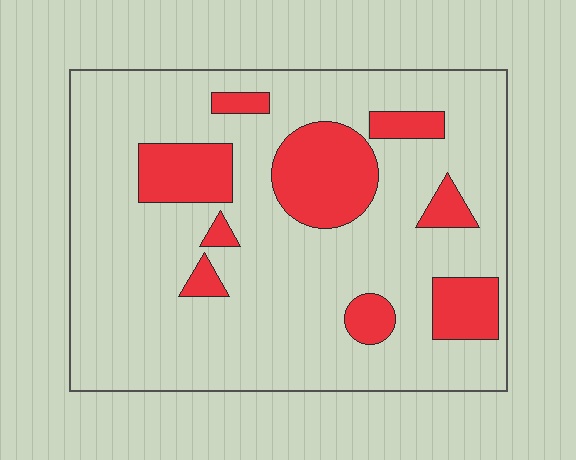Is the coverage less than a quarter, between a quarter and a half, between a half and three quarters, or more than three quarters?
Less than a quarter.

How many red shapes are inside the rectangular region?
9.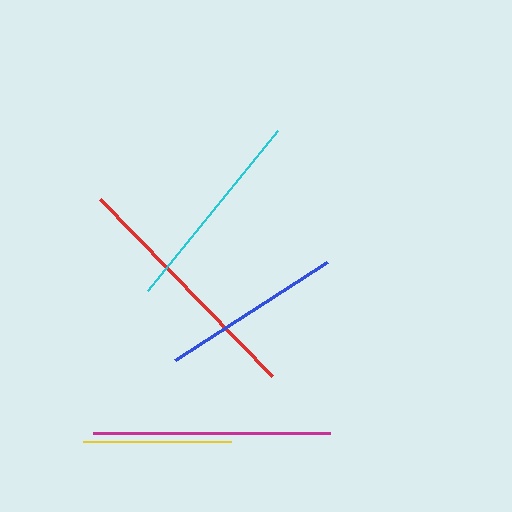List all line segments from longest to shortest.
From longest to shortest: red, magenta, cyan, blue, yellow.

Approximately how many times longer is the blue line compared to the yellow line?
The blue line is approximately 1.2 times the length of the yellow line.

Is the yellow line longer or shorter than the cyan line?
The cyan line is longer than the yellow line.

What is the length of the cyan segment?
The cyan segment is approximately 206 pixels long.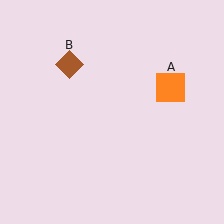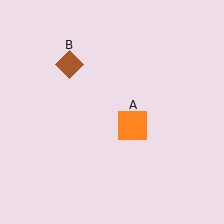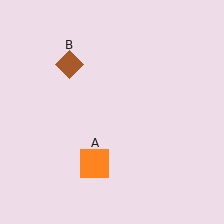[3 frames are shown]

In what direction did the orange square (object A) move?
The orange square (object A) moved down and to the left.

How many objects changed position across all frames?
1 object changed position: orange square (object A).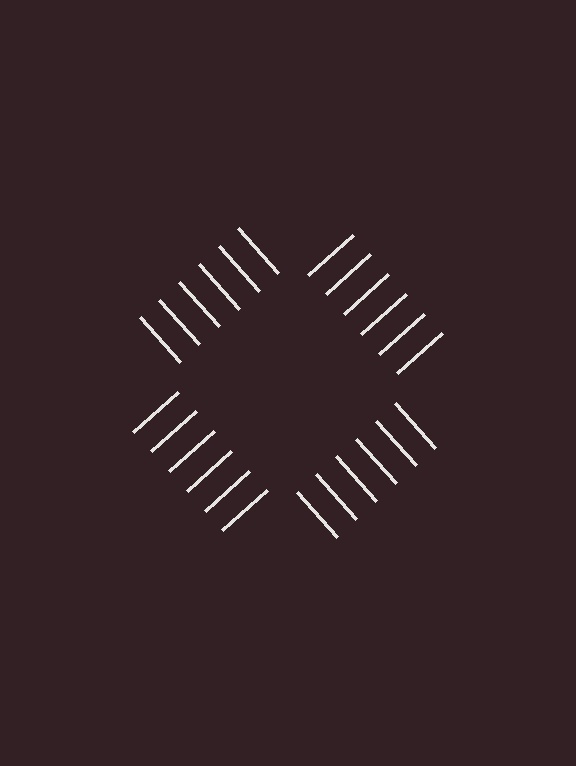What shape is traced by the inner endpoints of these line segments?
An illusory square — the line segments terminate on its edges but no continuous stroke is drawn.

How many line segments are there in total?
24 — 6 along each of the 4 edges.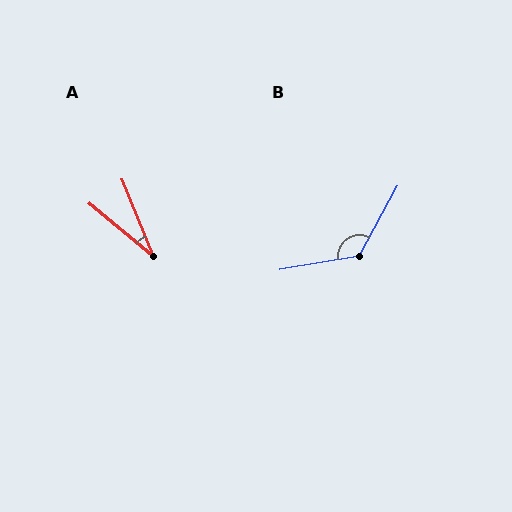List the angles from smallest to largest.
A (28°), B (128°).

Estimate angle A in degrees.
Approximately 28 degrees.